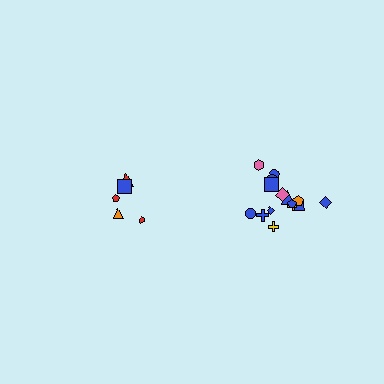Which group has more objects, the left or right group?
The right group.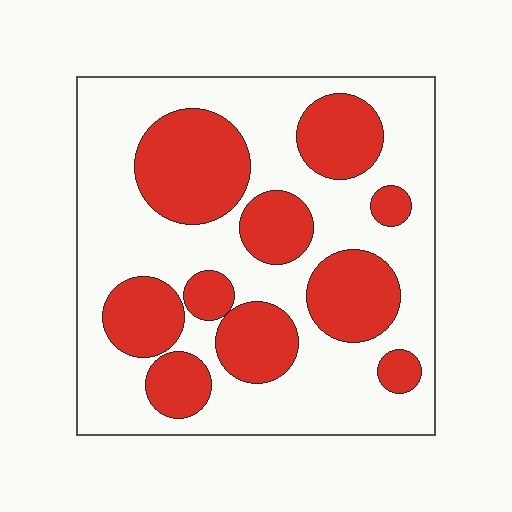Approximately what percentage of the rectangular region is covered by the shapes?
Approximately 35%.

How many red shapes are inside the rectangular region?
10.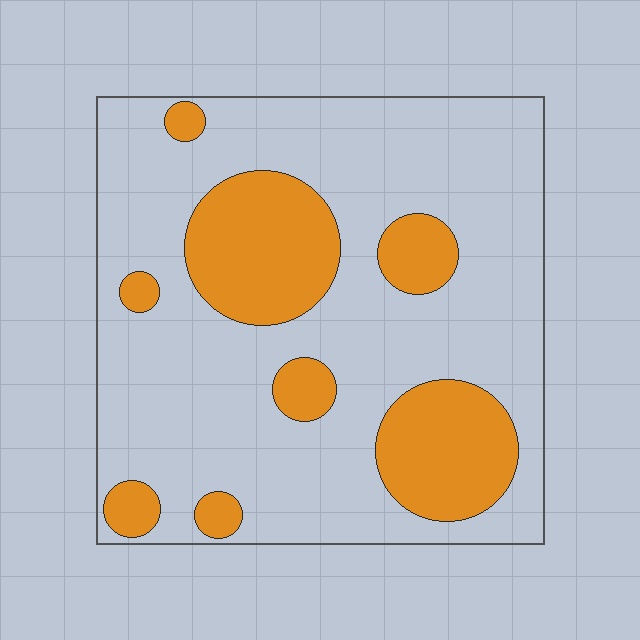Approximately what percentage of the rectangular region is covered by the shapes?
Approximately 25%.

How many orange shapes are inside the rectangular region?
8.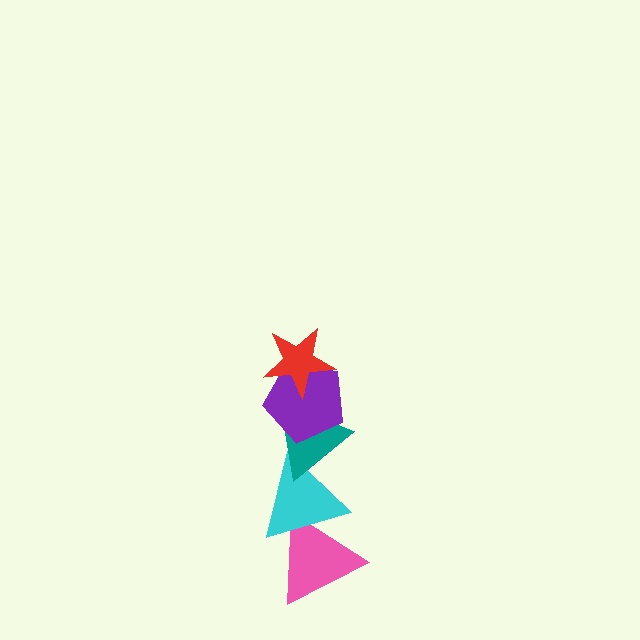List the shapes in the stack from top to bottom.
From top to bottom: the red star, the purple pentagon, the teal triangle, the cyan triangle, the pink triangle.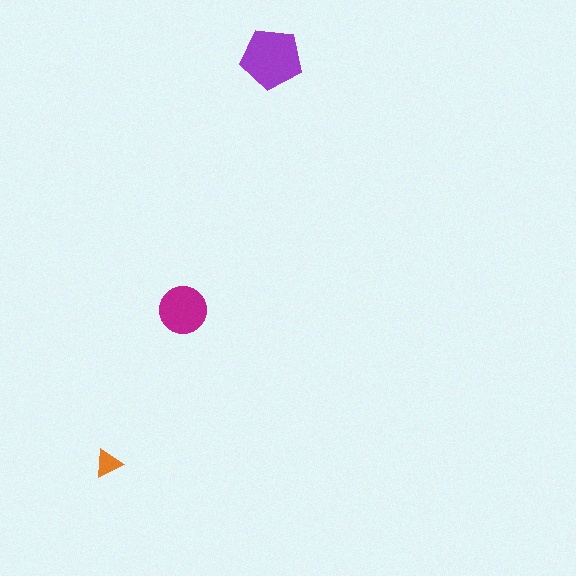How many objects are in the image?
There are 3 objects in the image.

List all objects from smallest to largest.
The orange triangle, the magenta circle, the purple pentagon.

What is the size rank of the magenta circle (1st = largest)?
2nd.